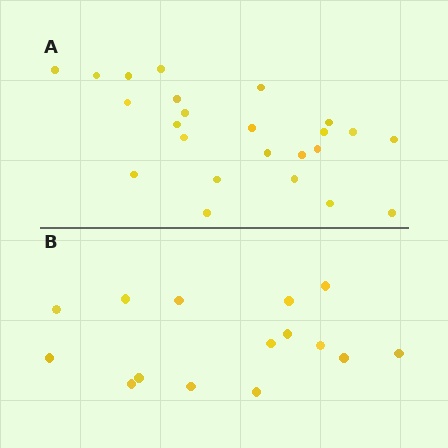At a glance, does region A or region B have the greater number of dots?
Region A (the top region) has more dots.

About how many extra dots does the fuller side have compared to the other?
Region A has roughly 8 or so more dots than region B.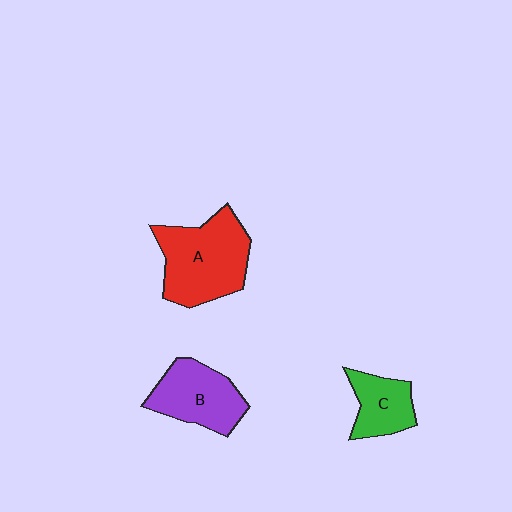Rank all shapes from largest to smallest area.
From largest to smallest: A (red), B (purple), C (green).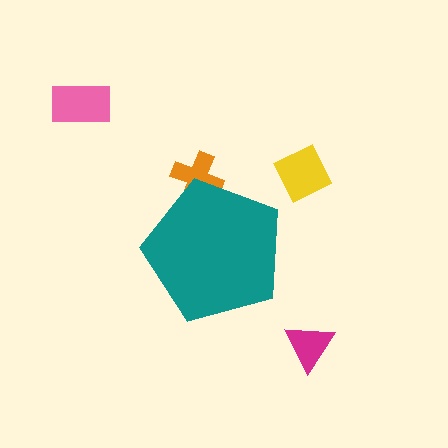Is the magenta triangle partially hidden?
No, the magenta triangle is fully visible.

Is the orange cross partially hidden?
Yes, the orange cross is partially hidden behind the teal pentagon.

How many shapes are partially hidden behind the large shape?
1 shape is partially hidden.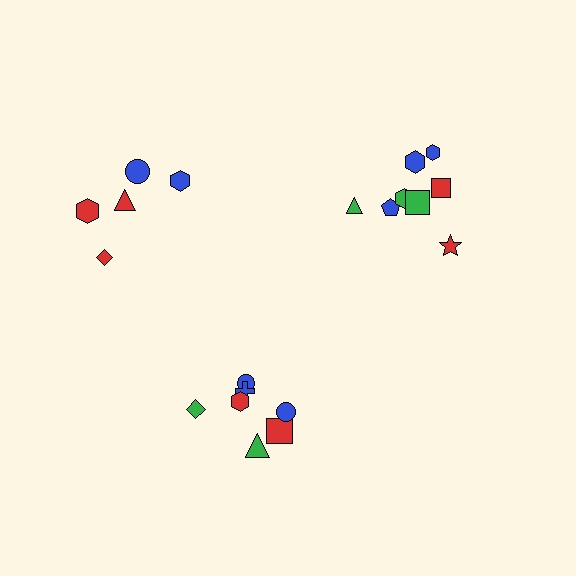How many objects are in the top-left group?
There are 5 objects.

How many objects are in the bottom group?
There are 7 objects.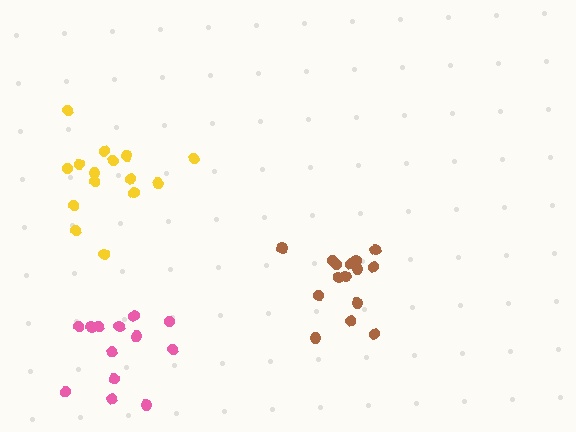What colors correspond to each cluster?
The clusters are colored: yellow, pink, brown.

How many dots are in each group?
Group 1: 15 dots, Group 2: 13 dots, Group 3: 15 dots (43 total).